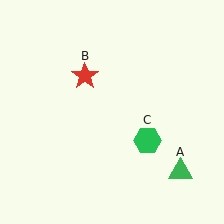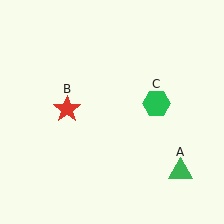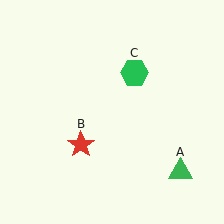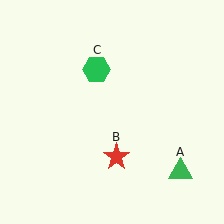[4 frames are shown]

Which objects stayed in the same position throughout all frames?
Green triangle (object A) remained stationary.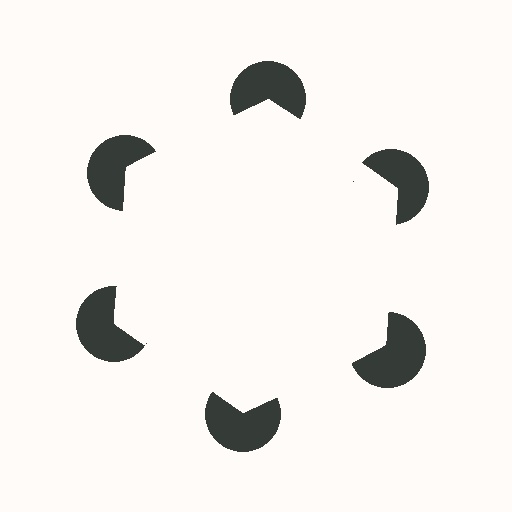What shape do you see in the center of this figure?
An illusory hexagon — its edges are inferred from the aligned wedge cuts in the pac-man discs, not physically drawn.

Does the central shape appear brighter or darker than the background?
It typically appears slightly brighter than the background, even though no actual brightness change is drawn.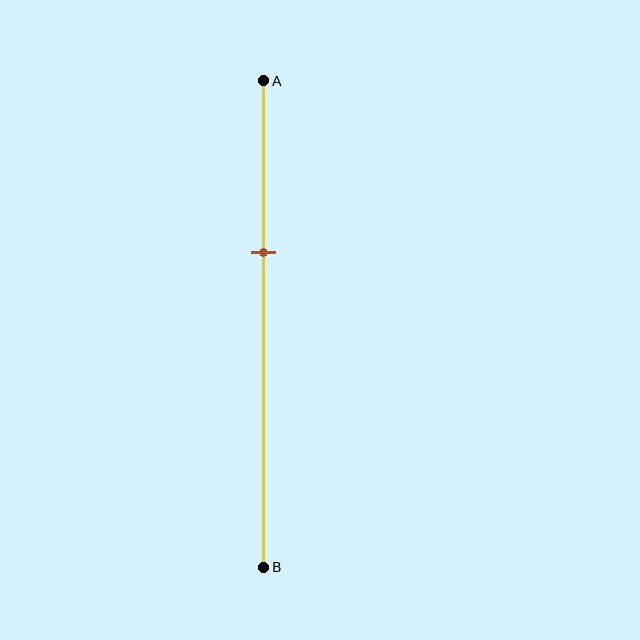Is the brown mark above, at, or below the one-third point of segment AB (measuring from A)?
The brown mark is approximately at the one-third point of segment AB.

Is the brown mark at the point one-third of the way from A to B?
Yes, the mark is approximately at the one-third point.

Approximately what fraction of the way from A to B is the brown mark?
The brown mark is approximately 35% of the way from A to B.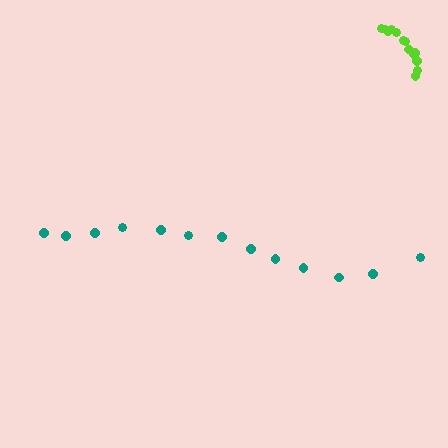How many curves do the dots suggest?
There are 2 distinct paths.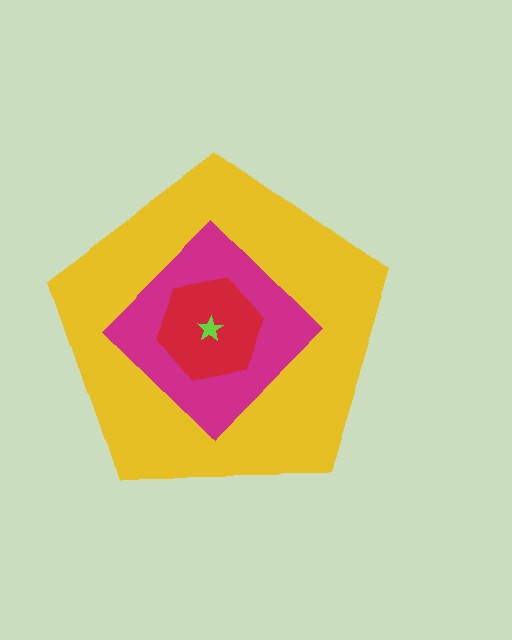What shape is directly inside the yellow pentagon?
The magenta diamond.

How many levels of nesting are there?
4.